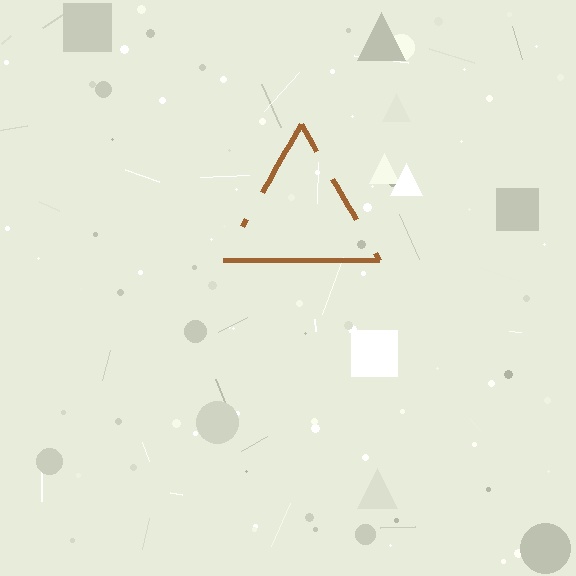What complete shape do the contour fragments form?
The contour fragments form a triangle.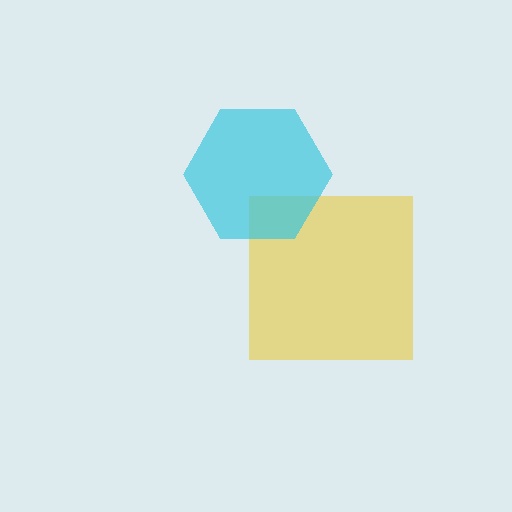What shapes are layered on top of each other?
The layered shapes are: a yellow square, a cyan hexagon.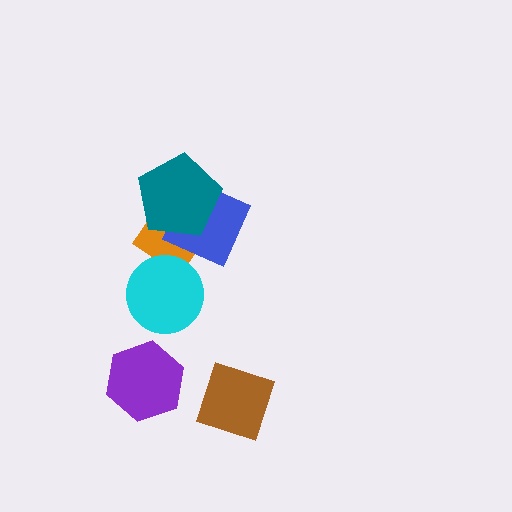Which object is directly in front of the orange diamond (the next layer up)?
The cyan circle is directly in front of the orange diamond.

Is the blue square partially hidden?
Yes, it is partially covered by another shape.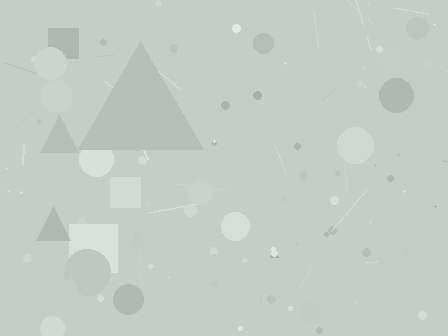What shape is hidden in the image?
A triangle is hidden in the image.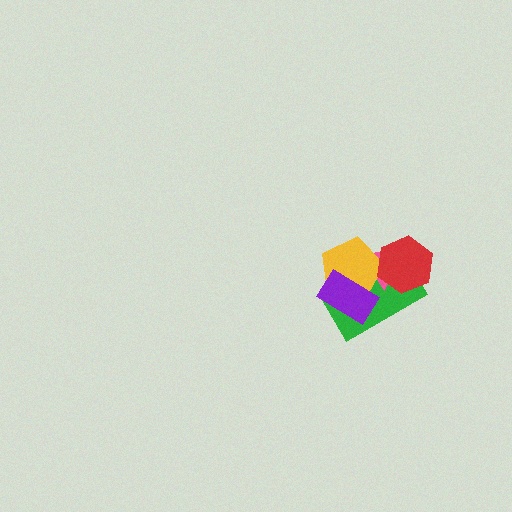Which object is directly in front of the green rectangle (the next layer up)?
The pink triangle is directly in front of the green rectangle.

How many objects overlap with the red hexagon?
3 objects overlap with the red hexagon.